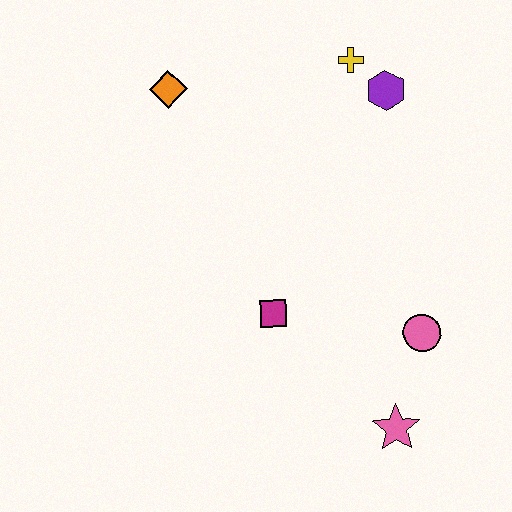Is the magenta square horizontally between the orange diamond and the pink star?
Yes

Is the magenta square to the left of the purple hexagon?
Yes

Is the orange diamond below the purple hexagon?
No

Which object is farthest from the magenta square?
The yellow cross is farthest from the magenta square.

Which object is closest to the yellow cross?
The purple hexagon is closest to the yellow cross.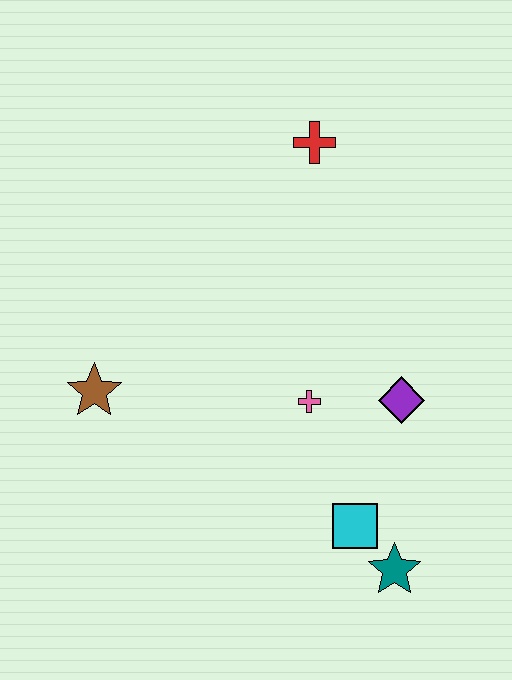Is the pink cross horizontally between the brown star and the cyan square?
Yes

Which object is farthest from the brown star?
The teal star is farthest from the brown star.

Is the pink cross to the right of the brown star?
Yes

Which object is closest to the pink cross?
The purple diamond is closest to the pink cross.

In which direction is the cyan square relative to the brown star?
The cyan square is to the right of the brown star.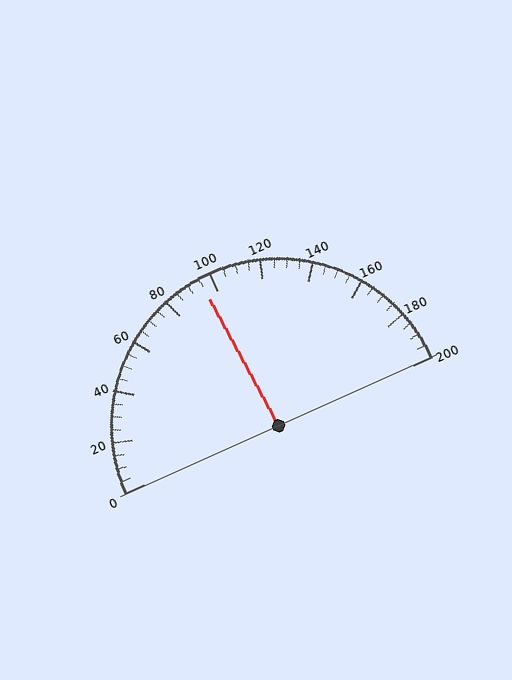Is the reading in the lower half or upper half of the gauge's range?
The reading is in the lower half of the range (0 to 200).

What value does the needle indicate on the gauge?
The needle indicates approximately 95.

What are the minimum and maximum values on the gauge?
The gauge ranges from 0 to 200.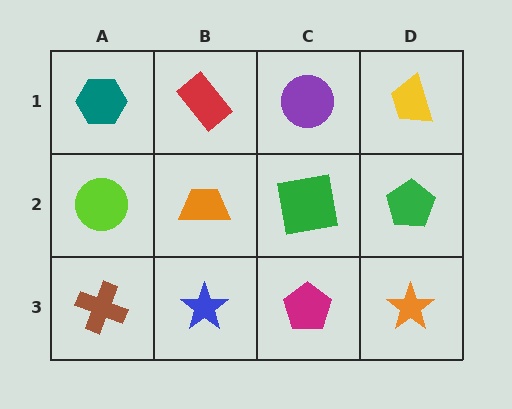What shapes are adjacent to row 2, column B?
A red rectangle (row 1, column B), a blue star (row 3, column B), a lime circle (row 2, column A), a green square (row 2, column C).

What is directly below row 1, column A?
A lime circle.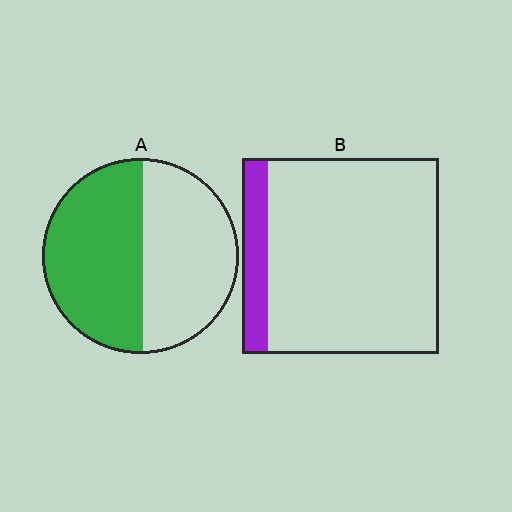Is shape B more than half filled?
No.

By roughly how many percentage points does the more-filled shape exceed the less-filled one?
By roughly 40 percentage points (A over B).